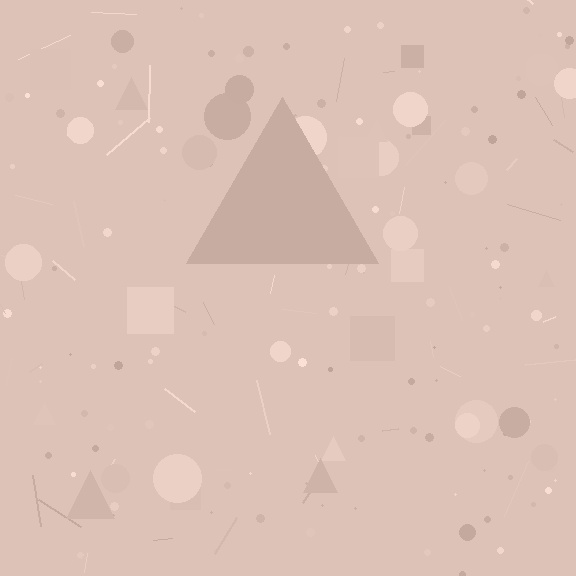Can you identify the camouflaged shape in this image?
The camouflaged shape is a triangle.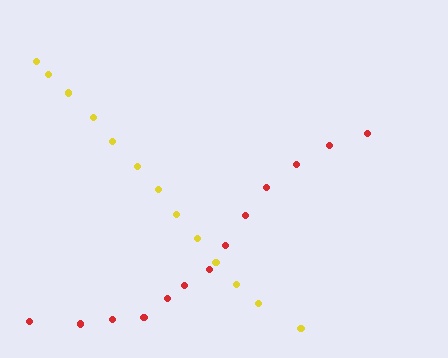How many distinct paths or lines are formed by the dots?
There are 2 distinct paths.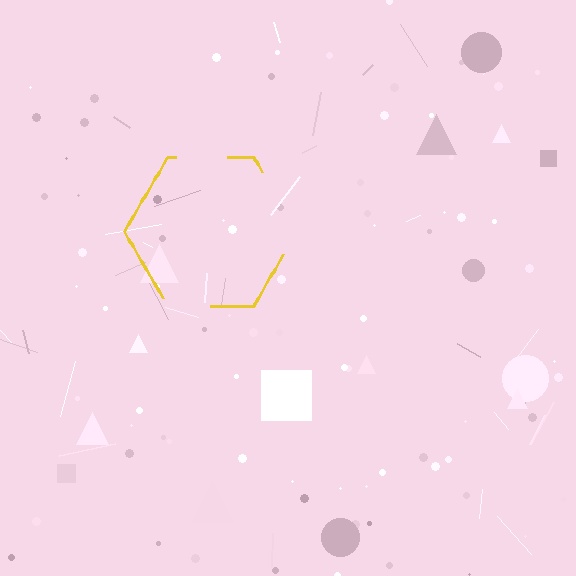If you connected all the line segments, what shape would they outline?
They would outline a hexagon.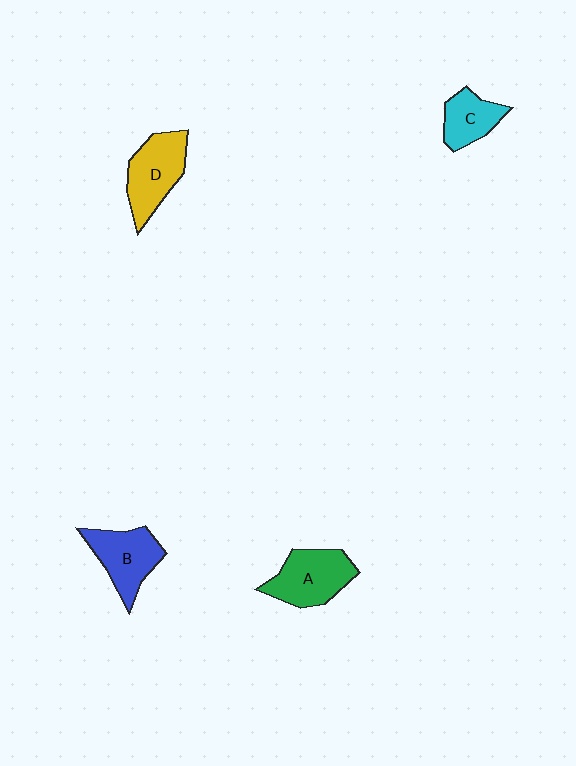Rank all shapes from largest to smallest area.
From largest to smallest: A (green), D (yellow), B (blue), C (cyan).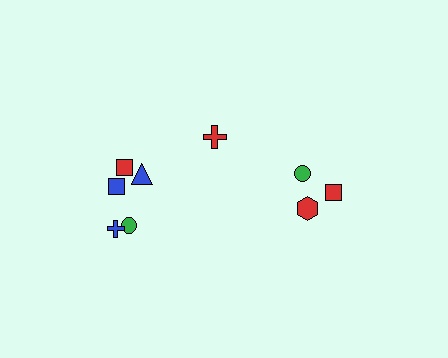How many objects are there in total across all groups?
There are 9 objects.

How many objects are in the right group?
There are 3 objects.